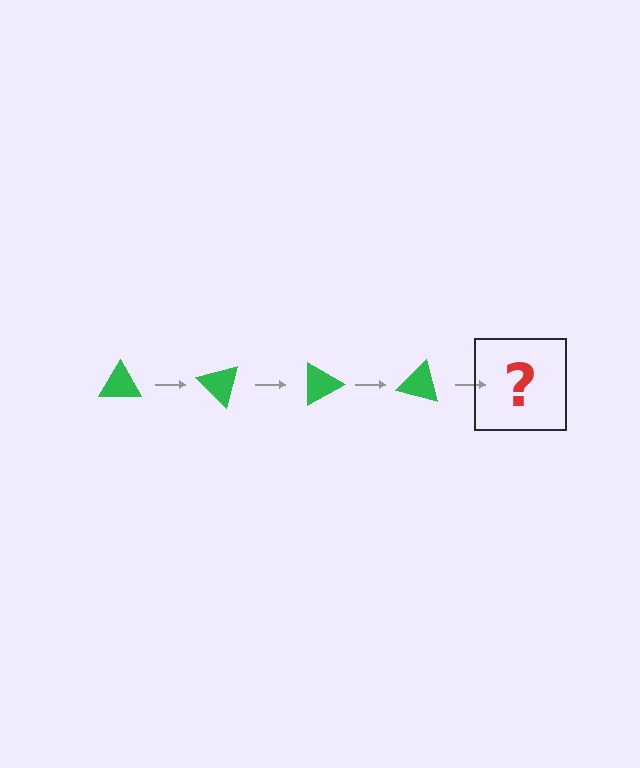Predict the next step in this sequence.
The next step is a green triangle rotated 180 degrees.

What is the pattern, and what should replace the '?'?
The pattern is that the triangle rotates 45 degrees each step. The '?' should be a green triangle rotated 180 degrees.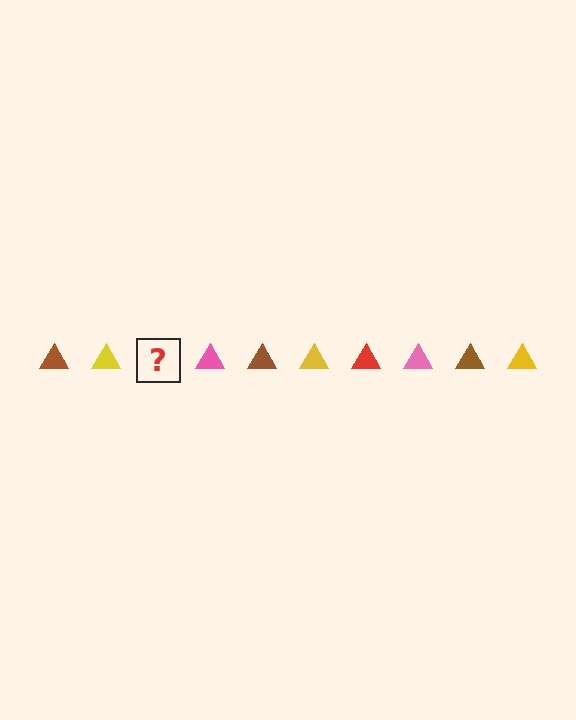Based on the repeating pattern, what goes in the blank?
The blank should be a red triangle.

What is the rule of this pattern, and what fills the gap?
The rule is that the pattern cycles through brown, yellow, red, pink triangles. The gap should be filled with a red triangle.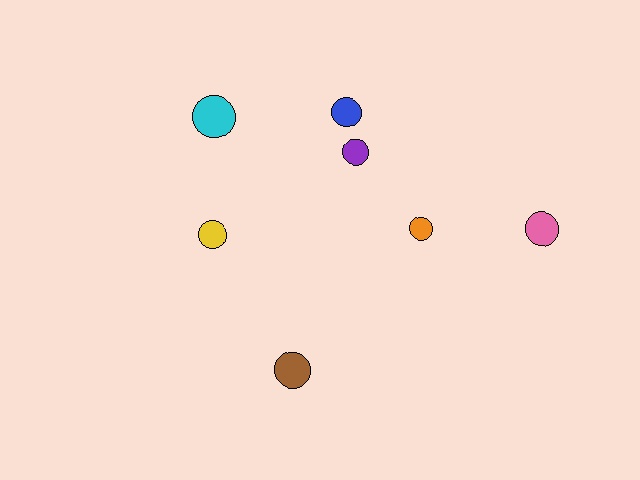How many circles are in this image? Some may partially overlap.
There are 7 circles.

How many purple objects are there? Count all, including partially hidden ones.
There is 1 purple object.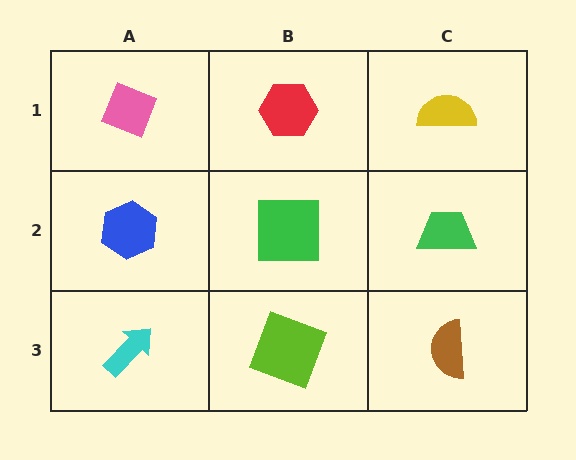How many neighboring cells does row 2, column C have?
3.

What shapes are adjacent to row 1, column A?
A blue hexagon (row 2, column A), a red hexagon (row 1, column B).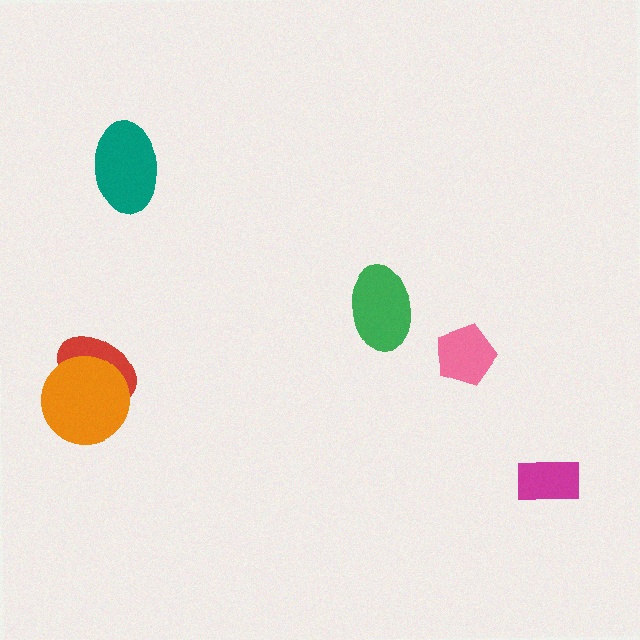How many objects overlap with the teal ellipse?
0 objects overlap with the teal ellipse.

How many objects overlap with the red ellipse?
1 object overlaps with the red ellipse.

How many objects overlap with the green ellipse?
0 objects overlap with the green ellipse.